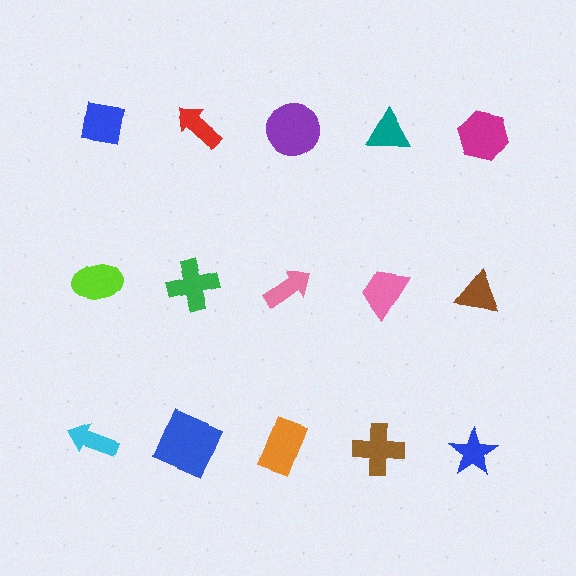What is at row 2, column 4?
A pink trapezoid.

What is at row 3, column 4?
A brown cross.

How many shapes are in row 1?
5 shapes.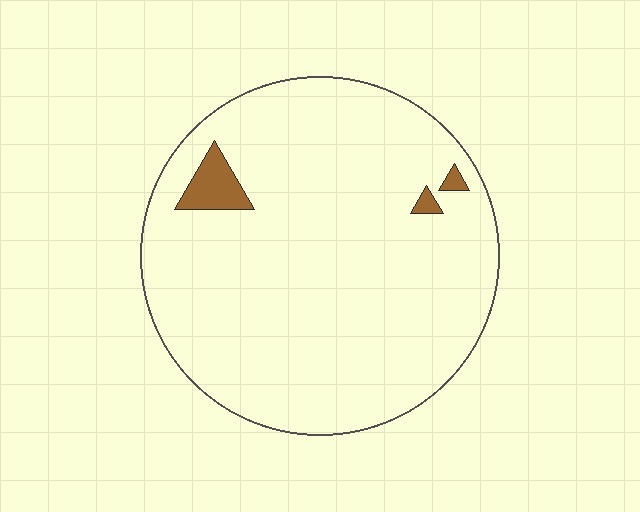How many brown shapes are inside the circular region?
3.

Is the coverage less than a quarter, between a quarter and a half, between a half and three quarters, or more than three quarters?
Less than a quarter.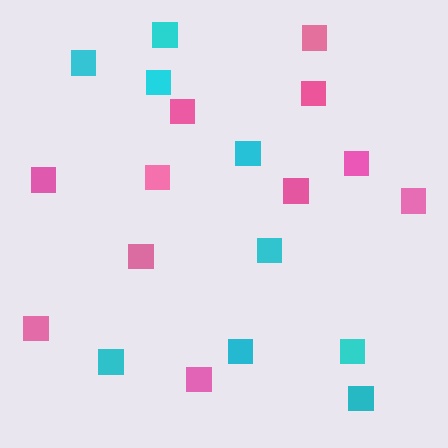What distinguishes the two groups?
There are 2 groups: one group of cyan squares (9) and one group of pink squares (11).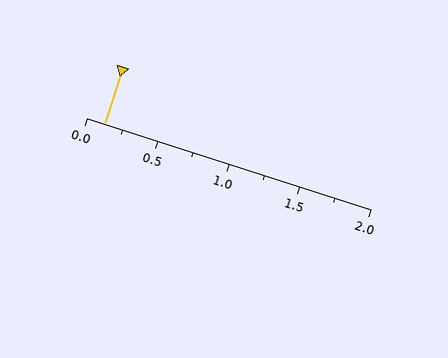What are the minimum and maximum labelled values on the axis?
The axis runs from 0.0 to 2.0.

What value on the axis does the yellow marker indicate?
The marker indicates approximately 0.12.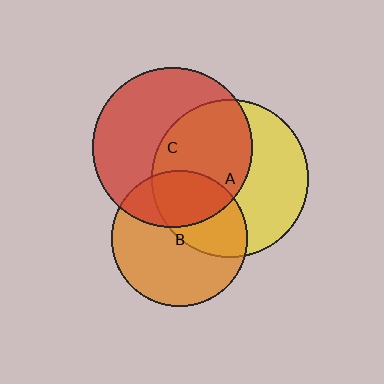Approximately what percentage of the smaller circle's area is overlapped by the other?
Approximately 50%.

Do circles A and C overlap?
Yes.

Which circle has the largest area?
Circle C (red).